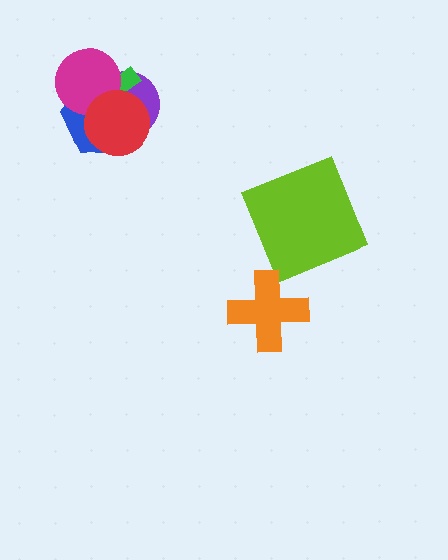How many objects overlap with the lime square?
0 objects overlap with the lime square.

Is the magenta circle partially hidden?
Yes, it is partially covered by another shape.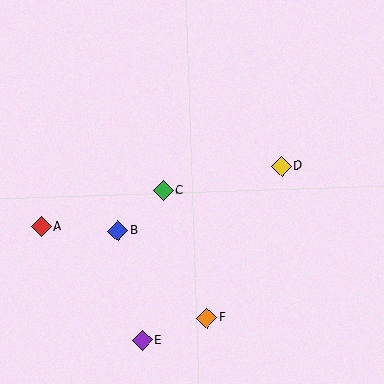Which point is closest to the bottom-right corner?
Point F is closest to the bottom-right corner.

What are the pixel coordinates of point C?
Point C is at (163, 191).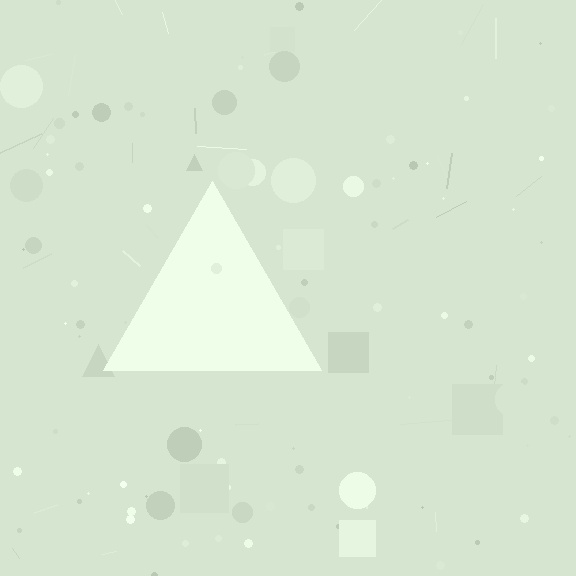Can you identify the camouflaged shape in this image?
The camouflaged shape is a triangle.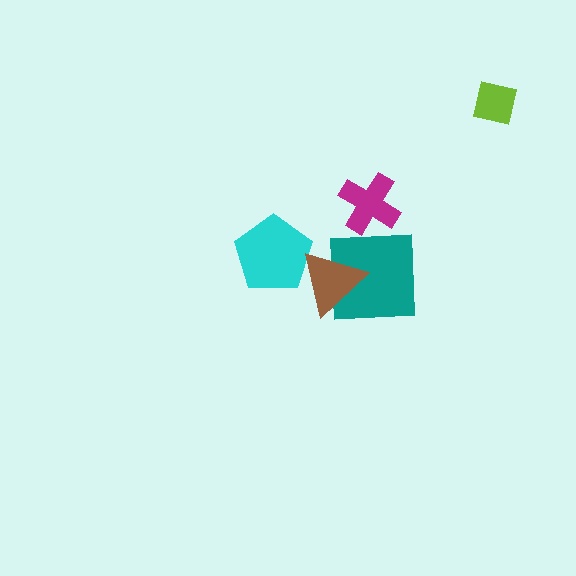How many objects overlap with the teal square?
1 object overlaps with the teal square.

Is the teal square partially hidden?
Yes, it is partially covered by another shape.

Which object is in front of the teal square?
The brown triangle is in front of the teal square.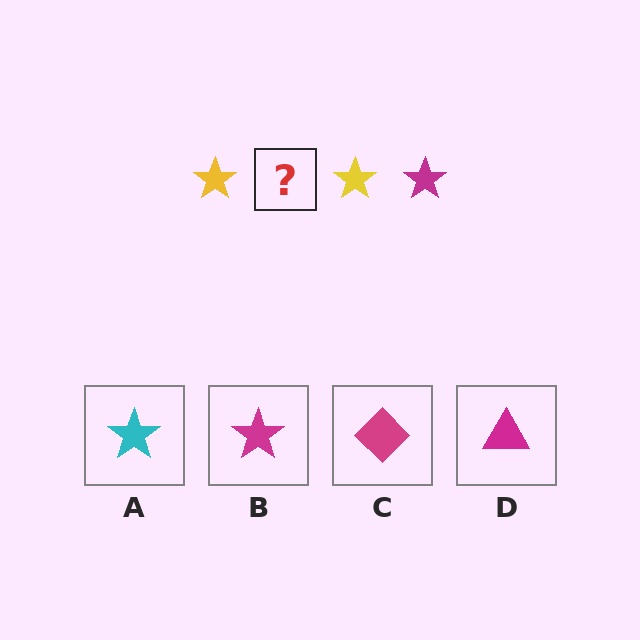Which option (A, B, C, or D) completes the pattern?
B.